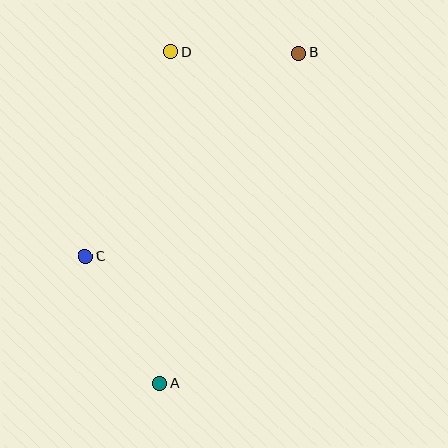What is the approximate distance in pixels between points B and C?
The distance between B and C is approximately 295 pixels.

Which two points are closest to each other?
Points B and D are closest to each other.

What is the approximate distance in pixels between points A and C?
The distance between A and C is approximately 147 pixels.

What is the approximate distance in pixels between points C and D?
The distance between C and D is approximately 222 pixels.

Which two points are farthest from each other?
Points A and B are farthest from each other.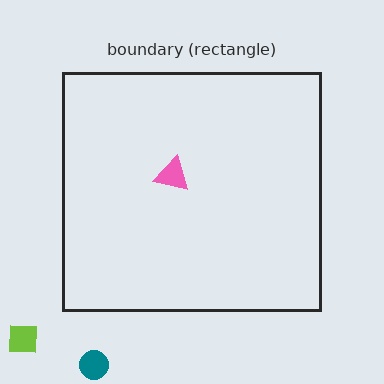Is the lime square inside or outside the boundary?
Outside.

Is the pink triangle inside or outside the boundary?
Inside.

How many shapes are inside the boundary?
1 inside, 2 outside.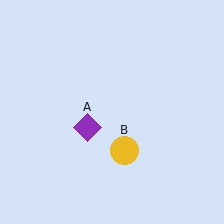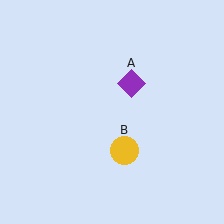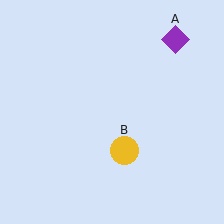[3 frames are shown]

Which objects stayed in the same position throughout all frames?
Yellow circle (object B) remained stationary.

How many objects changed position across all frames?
1 object changed position: purple diamond (object A).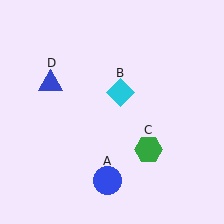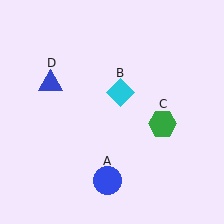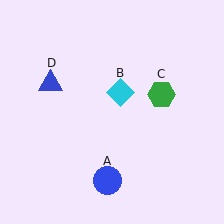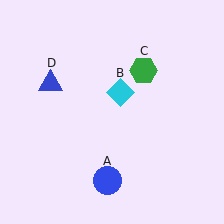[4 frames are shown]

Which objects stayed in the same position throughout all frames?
Blue circle (object A) and cyan diamond (object B) and blue triangle (object D) remained stationary.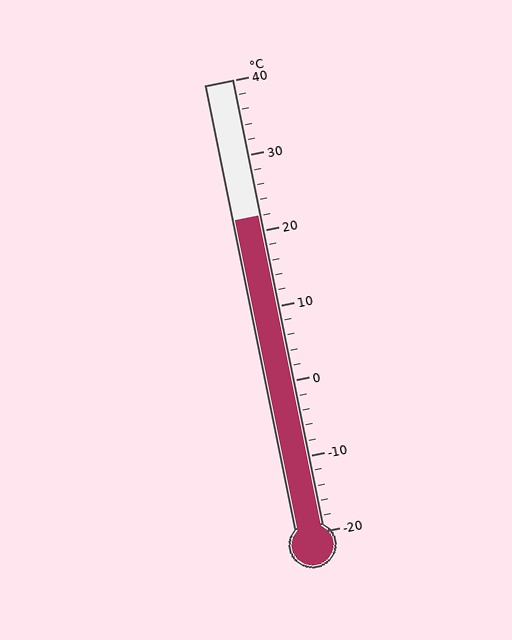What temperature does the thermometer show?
The thermometer shows approximately 22°C.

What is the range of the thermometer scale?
The thermometer scale ranges from -20°C to 40°C.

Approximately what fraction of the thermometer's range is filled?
The thermometer is filled to approximately 70% of its range.